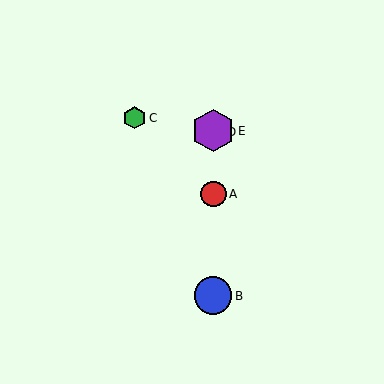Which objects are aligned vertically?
Objects A, B, D, E are aligned vertically.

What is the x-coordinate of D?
Object D is at x≈213.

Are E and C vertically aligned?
No, E is at x≈213 and C is at x≈134.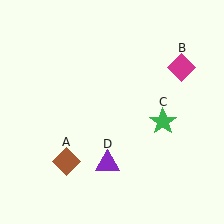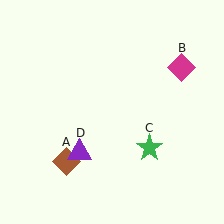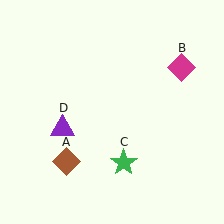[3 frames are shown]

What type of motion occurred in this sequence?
The green star (object C), purple triangle (object D) rotated clockwise around the center of the scene.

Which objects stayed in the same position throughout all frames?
Brown diamond (object A) and magenta diamond (object B) remained stationary.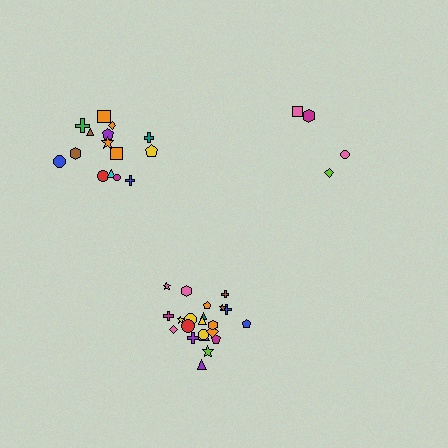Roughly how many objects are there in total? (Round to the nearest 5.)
Roughly 40 objects in total.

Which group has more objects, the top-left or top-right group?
The top-left group.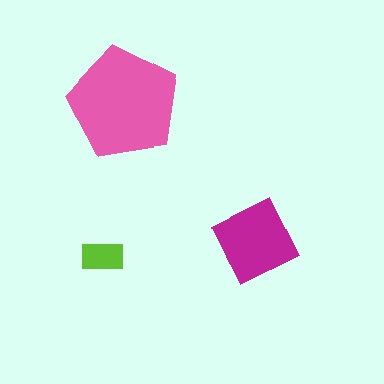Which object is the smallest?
The lime rectangle.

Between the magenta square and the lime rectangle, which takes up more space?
The magenta square.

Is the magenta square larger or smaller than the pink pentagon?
Smaller.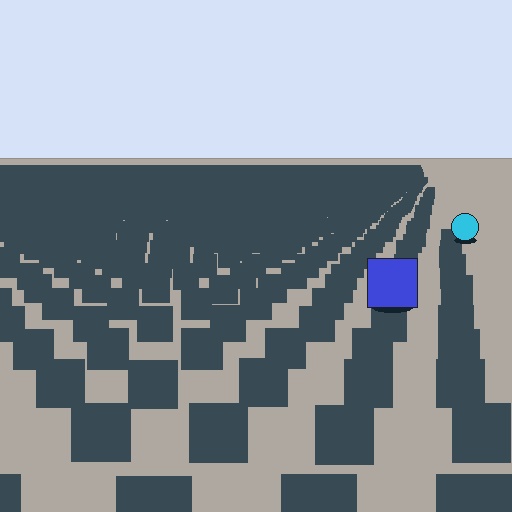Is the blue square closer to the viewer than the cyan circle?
Yes. The blue square is closer — you can tell from the texture gradient: the ground texture is coarser near it.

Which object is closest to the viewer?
The blue square is closest. The texture marks near it are larger and more spread out.